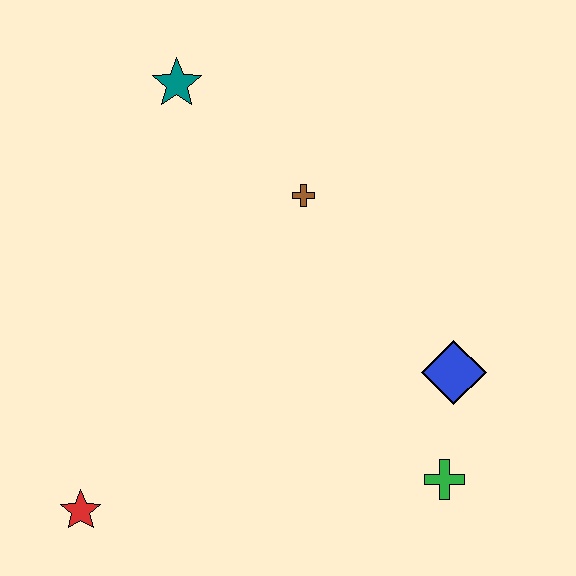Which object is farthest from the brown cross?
The red star is farthest from the brown cross.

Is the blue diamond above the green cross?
Yes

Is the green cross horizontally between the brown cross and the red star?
No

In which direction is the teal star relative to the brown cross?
The teal star is to the left of the brown cross.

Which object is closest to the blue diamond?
The green cross is closest to the blue diamond.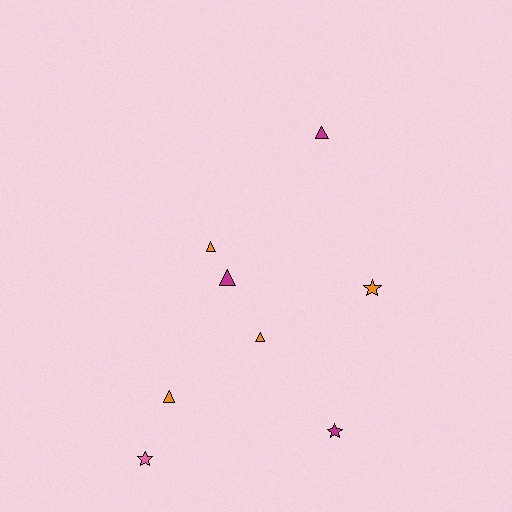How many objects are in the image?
There are 8 objects.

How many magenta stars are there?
There is 1 magenta star.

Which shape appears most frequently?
Triangle, with 5 objects.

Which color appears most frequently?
Orange, with 4 objects.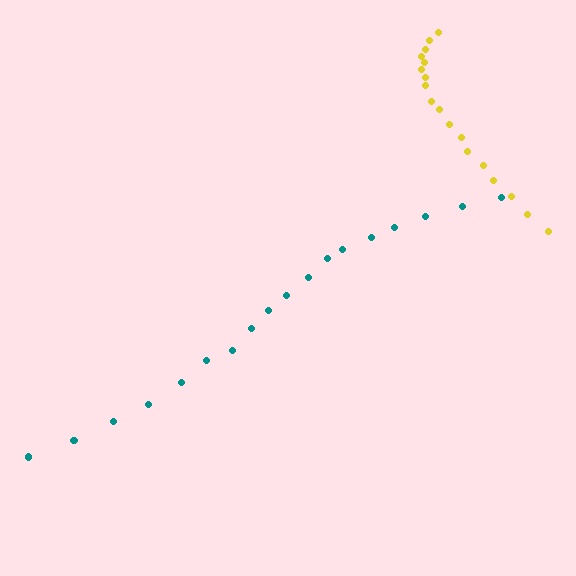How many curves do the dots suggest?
There are 2 distinct paths.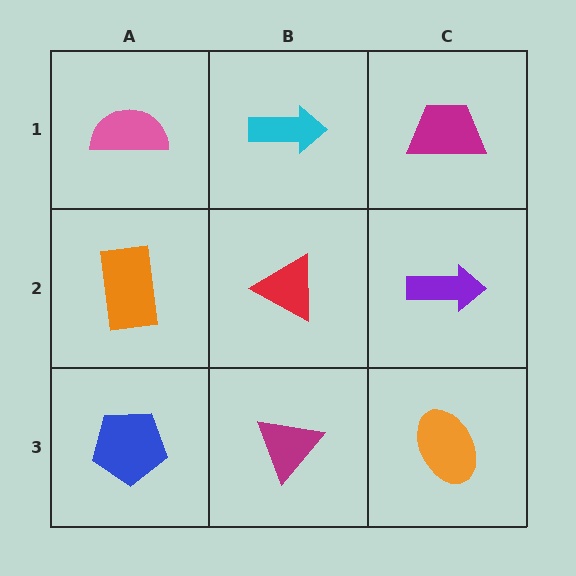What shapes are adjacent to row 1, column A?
An orange rectangle (row 2, column A), a cyan arrow (row 1, column B).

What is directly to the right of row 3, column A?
A magenta triangle.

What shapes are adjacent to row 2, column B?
A cyan arrow (row 1, column B), a magenta triangle (row 3, column B), an orange rectangle (row 2, column A), a purple arrow (row 2, column C).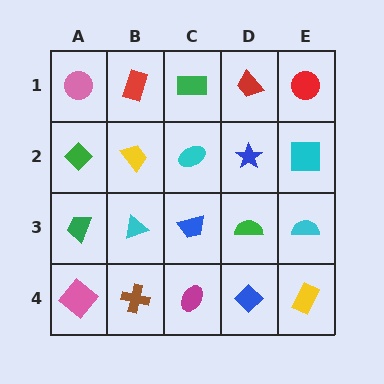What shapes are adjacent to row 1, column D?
A blue star (row 2, column D), a green rectangle (row 1, column C), a red circle (row 1, column E).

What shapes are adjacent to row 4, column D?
A green semicircle (row 3, column D), a magenta ellipse (row 4, column C), a yellow rectangle (row 4, column E).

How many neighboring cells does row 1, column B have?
3.